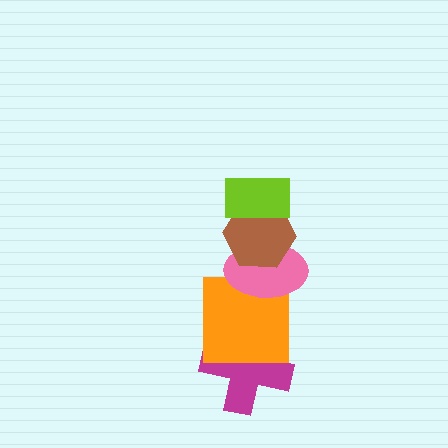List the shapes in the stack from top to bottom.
From top to bottom: the lime rectangle, the brown hexagon, the pink ellipse, the orange square, the magenta cross.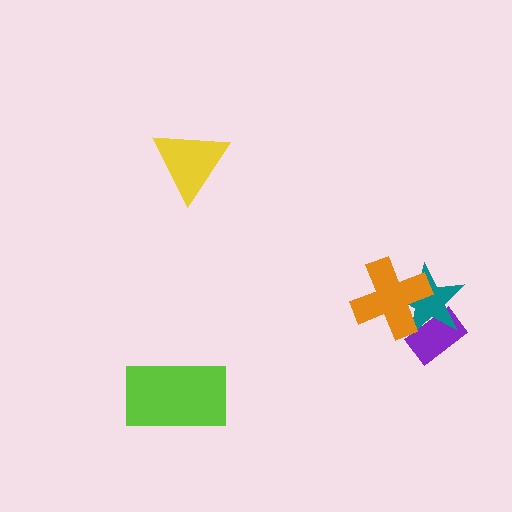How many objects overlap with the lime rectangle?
0 objects overlap with the lime rectangle.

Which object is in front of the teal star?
The orange cross is in front of the teal star.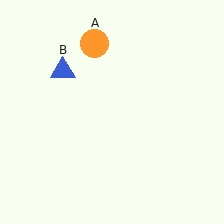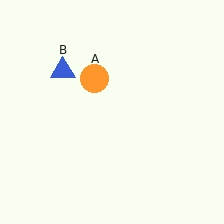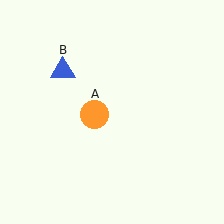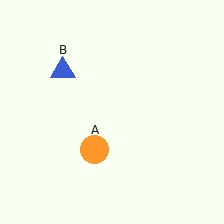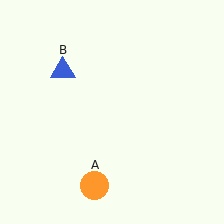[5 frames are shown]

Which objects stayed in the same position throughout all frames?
Blue triangle (object B) remained stationary.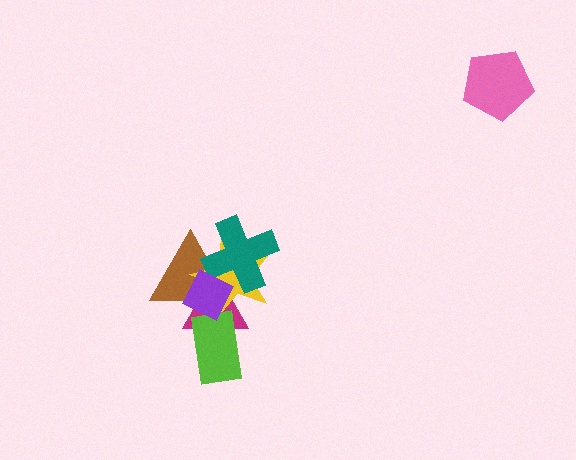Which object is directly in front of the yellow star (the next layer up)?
The teal cross is directly in front of the yellow star.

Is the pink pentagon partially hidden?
No, no other shape covers it.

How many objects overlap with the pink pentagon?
0 objects overlap with the pink pentagon.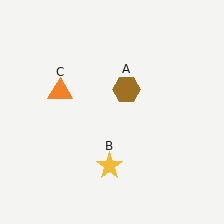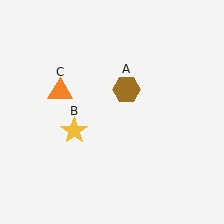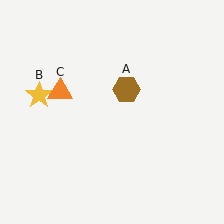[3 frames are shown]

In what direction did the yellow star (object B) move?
The yellow star (object B) moved up and to the left.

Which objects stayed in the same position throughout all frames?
Brown hexagon (object A) and orange triangle (object C) remained stationary.